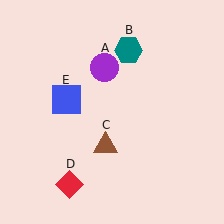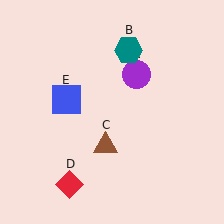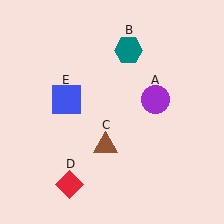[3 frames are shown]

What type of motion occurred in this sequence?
The purple circle (object A) rotated clockwise around the center of the scene.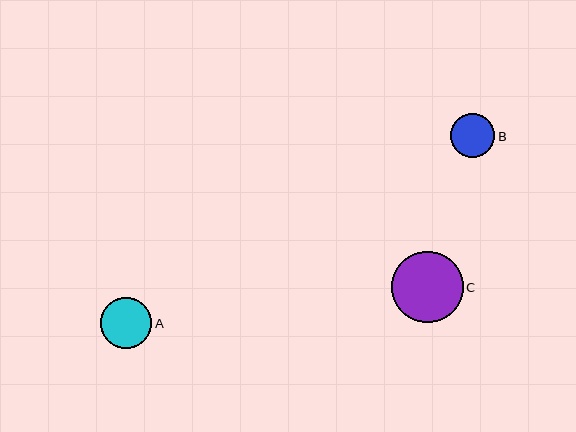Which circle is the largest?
Circle C is the largest with a size of approximately 71 pixels.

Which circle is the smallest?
Circle B is the smallest with a size of approximately 44 pixels.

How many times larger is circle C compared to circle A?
Circle C is approximately 1.4 times the size of circle A.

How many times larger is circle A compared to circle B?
Circle A is approximately 1.2 times the size of circle B.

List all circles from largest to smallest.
From largest to smallest: C, A, B.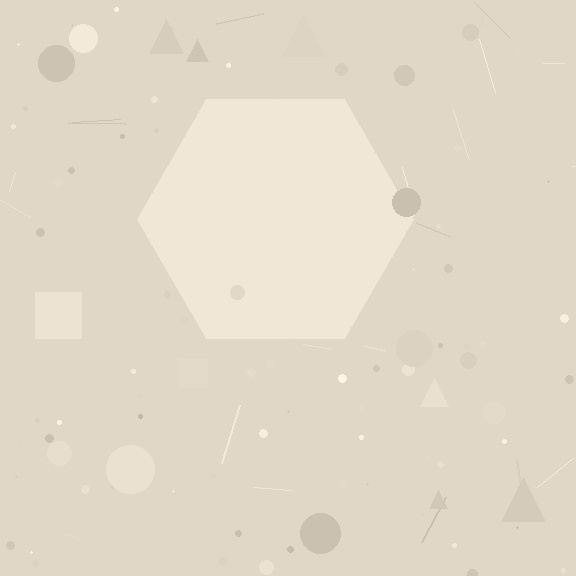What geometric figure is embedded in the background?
A hexagon is embedded in the background.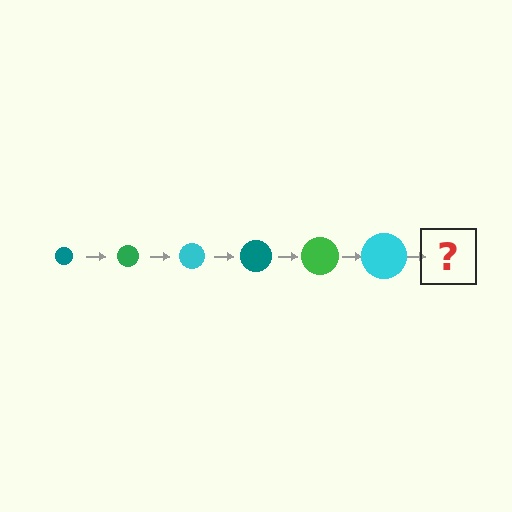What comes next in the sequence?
The next element should be a teal circle, larger than the previous one.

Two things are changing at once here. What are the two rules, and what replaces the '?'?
The two rules are that the circle grows larger each step and the color cycles through teal, green, and cyan. The '?' should be a teal circle, larger than the previous one.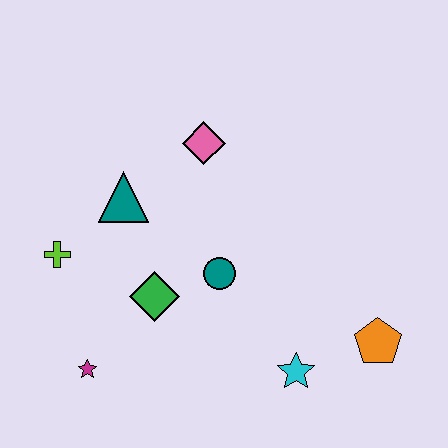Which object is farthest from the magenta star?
The orange pentagon is farthest from the magenta star.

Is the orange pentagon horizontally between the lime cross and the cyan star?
No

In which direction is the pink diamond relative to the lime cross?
The pink diamond is to the right of the lime cross.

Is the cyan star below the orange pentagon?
Yes